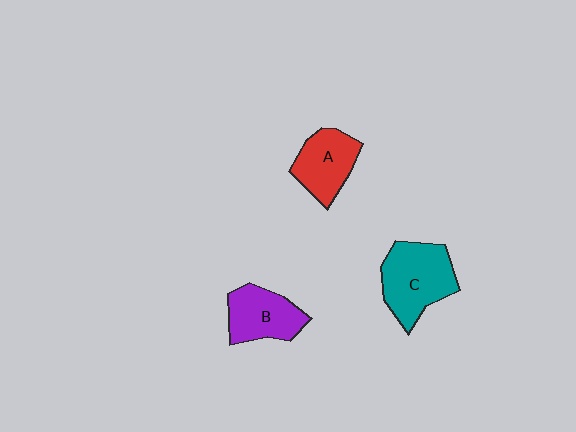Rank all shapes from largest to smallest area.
From largest to smallest: C (teal), B (purple), A (red).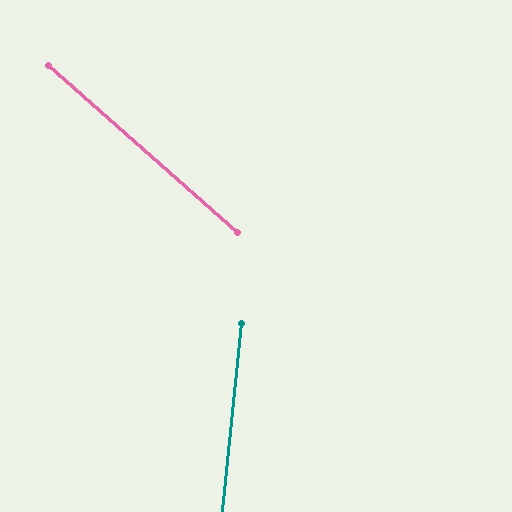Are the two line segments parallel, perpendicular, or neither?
Neither parallel nor perpendicular — they differ by about 54°.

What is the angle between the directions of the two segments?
Approximately 54 degrees.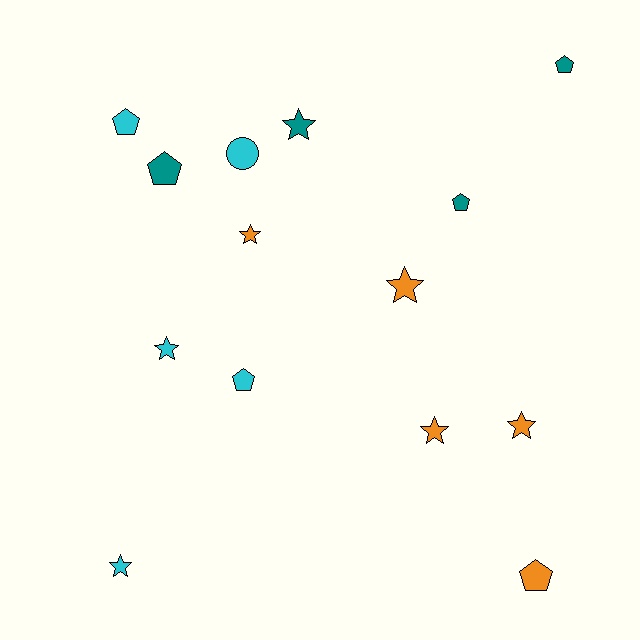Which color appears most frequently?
Orange, with 5 objects.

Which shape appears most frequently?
Star, with 7 objects.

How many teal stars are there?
There is 1 teal star.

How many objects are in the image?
There are 14 objects.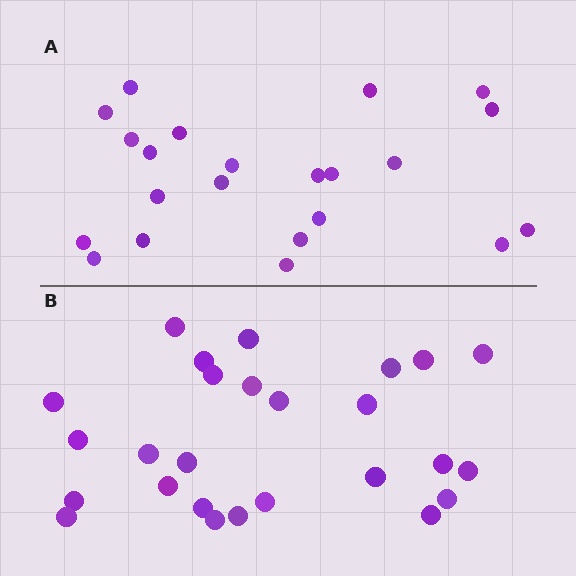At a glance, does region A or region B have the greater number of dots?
Region B (the bottom region) has more dots.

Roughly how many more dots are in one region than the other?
Region B has about 4 more dots than region A.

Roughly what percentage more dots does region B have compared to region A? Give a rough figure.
About 20% more.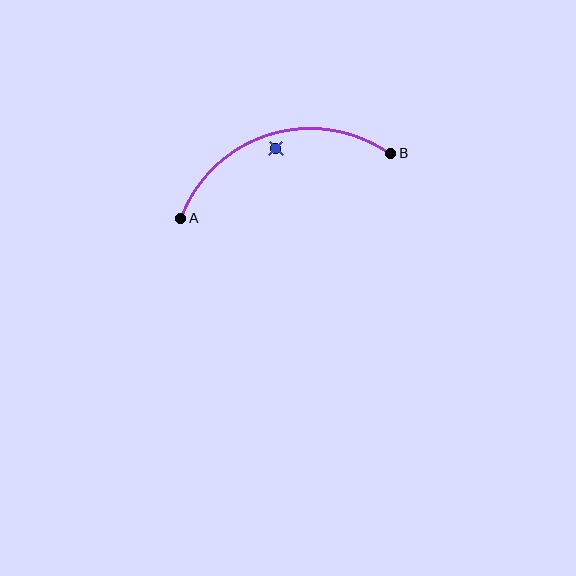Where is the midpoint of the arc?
The arc midpoint is the point on the curve farthest from the straight line joining A and B. It sits above that line.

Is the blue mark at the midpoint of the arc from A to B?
No — the blue mark does not lie on the arc at all. It sits slightly inside the curve.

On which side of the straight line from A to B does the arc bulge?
The arc bulges above the straight line connecting A and B.